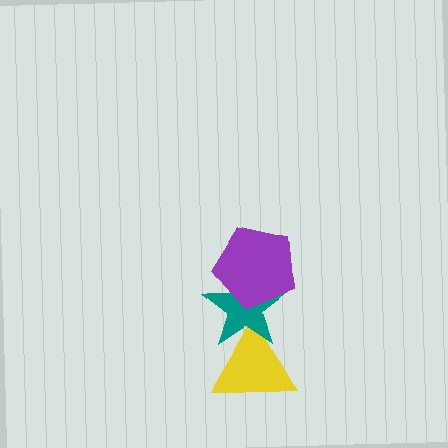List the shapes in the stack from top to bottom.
From top to bottom: the purple pentagon, the teal star, the yellow triangle.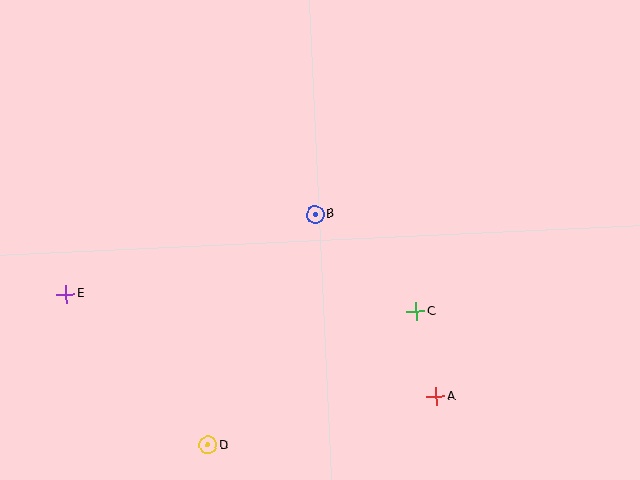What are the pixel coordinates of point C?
Point C is at (416, 311).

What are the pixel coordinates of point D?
Point D is at (208, 445).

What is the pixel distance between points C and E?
The distance between C and E is 351 pixels.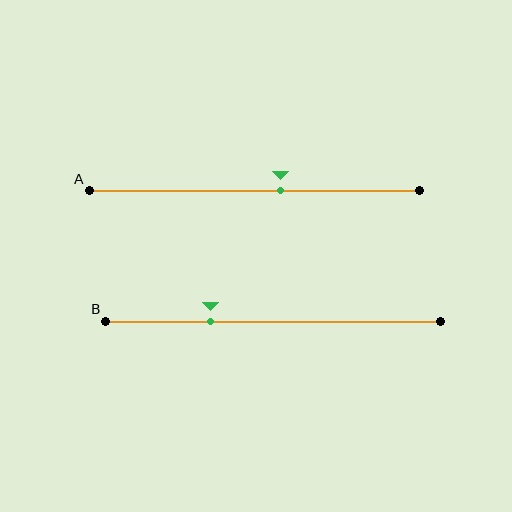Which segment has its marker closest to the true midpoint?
Segment A has its marker closest to the true midpoint.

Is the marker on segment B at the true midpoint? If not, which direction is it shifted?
No, the marker on segment B is shifted to the left by about 18% of the segment length.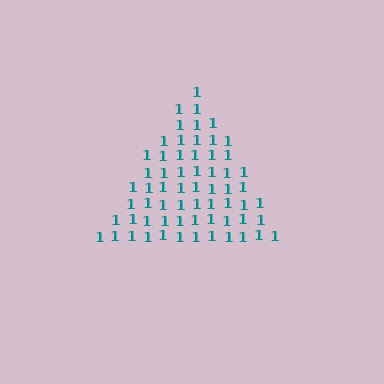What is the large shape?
The large shape is a triangle.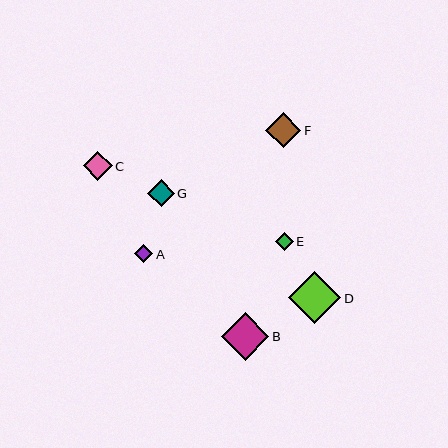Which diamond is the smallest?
Diamond E is the smallest with a size of approximately 18 pixels.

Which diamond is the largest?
Diamond D is the largest with a size of approximately 53 pixels.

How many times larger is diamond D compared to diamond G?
Diamond D is approximately 2.0 times the size of diamond G.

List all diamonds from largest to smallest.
From largest to smallest: D, B, F, C, G, A, E.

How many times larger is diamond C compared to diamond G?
Diamond C is approximately 1.1 times the size of diamond G.